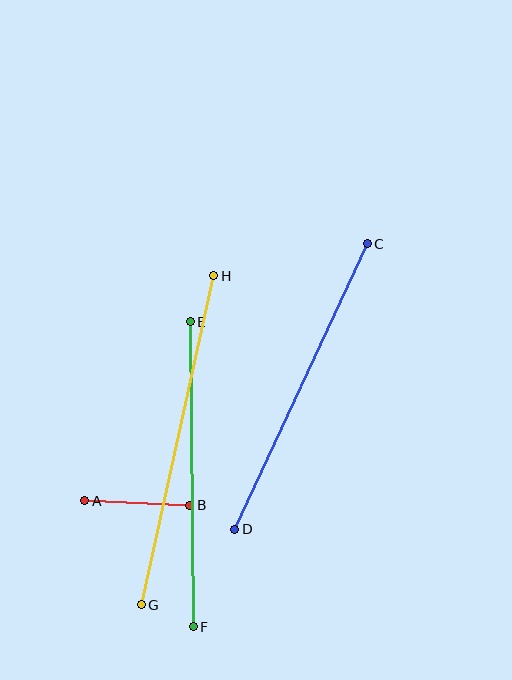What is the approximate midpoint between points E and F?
The midpoint is at approximately (192, 474) pixels.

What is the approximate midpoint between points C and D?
The midpoint is at approximately (301, 386) pixels.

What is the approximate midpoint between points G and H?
The midpoint is at approximately (177, 440) pixels.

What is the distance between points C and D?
The distance is approximately 315 pixels.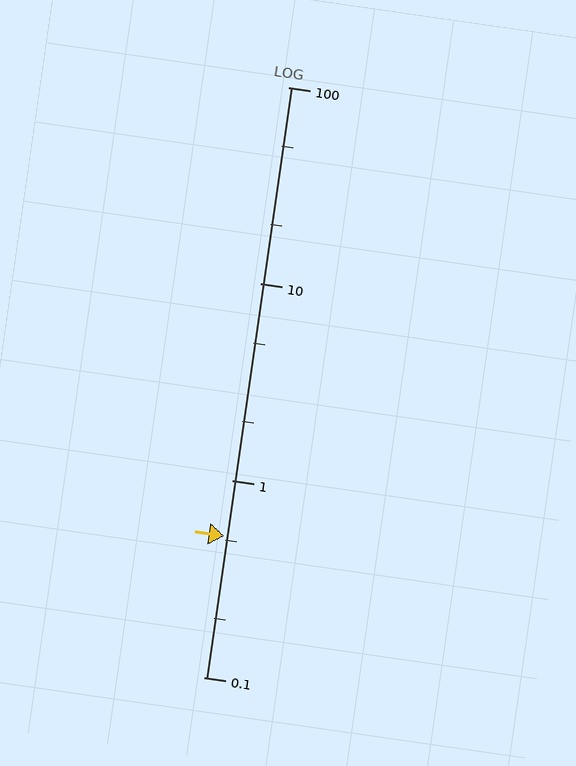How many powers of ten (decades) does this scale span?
The scale spans 3 decades, from 0.1 to 100.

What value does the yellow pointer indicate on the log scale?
The pointer indicates approximately 0.52.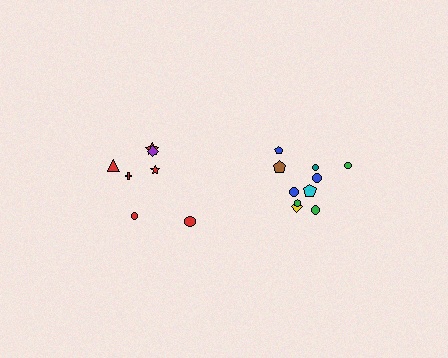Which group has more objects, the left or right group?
The right group.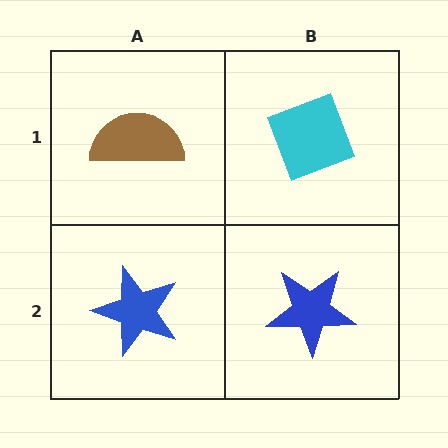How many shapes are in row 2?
2 shapes.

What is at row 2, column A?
A blue star.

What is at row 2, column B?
A blue star.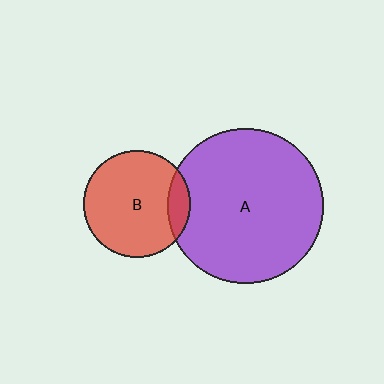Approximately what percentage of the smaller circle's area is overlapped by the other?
Approximately 15%.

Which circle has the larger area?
Circle A (purple).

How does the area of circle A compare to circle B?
Approximately 2.1 times.